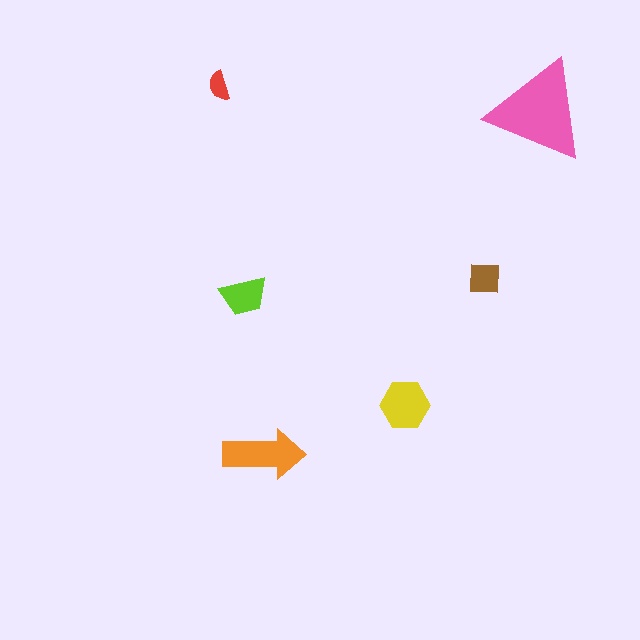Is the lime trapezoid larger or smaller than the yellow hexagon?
Smaller.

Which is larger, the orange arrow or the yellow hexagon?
The orange arrow.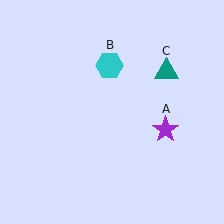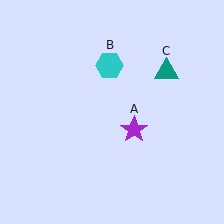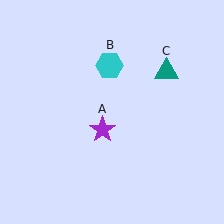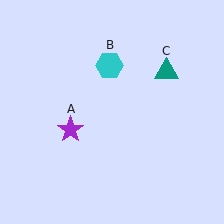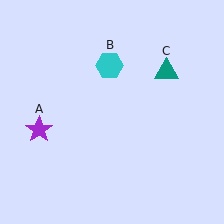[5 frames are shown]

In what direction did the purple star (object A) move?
The purple star (object A) moved left.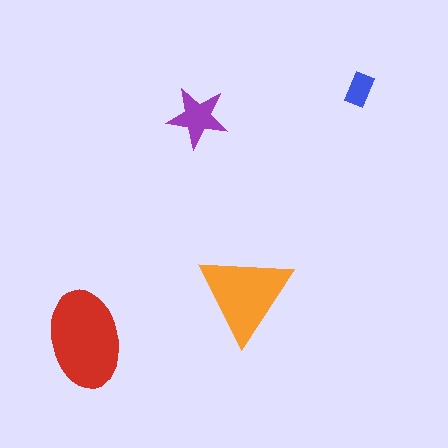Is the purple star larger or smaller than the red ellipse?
Smaller.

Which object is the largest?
The red ellipse.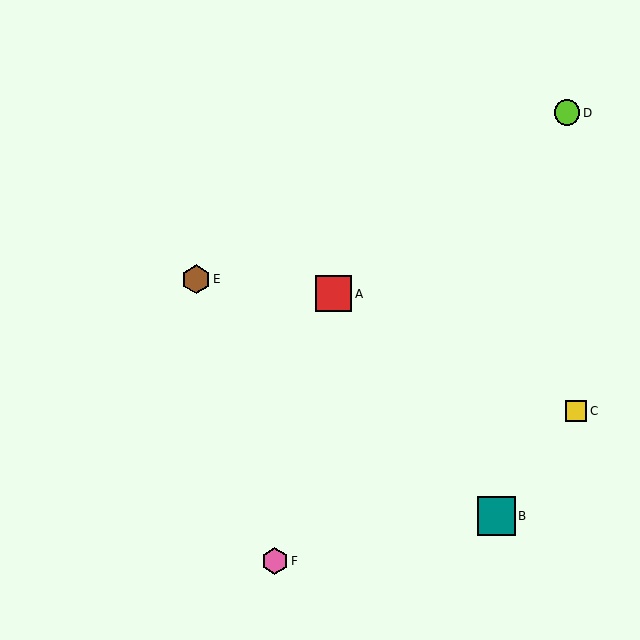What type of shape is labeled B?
Shape B is a teal square.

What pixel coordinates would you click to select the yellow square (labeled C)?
Click at (576, 411) to select the yellow square C.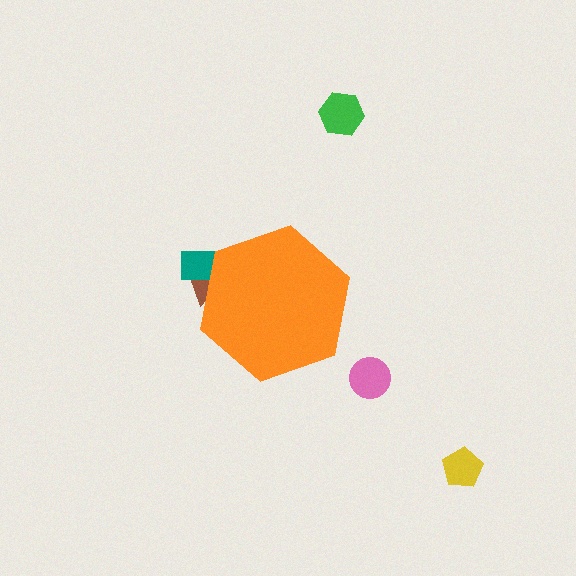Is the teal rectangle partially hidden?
Yes, the teal rectangle is partially hidden behind the orange hexagon.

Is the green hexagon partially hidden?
No, the green hexagon is fully visible.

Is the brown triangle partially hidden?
Yes, the brown triangle is partially hidden behind the orange hexagon.